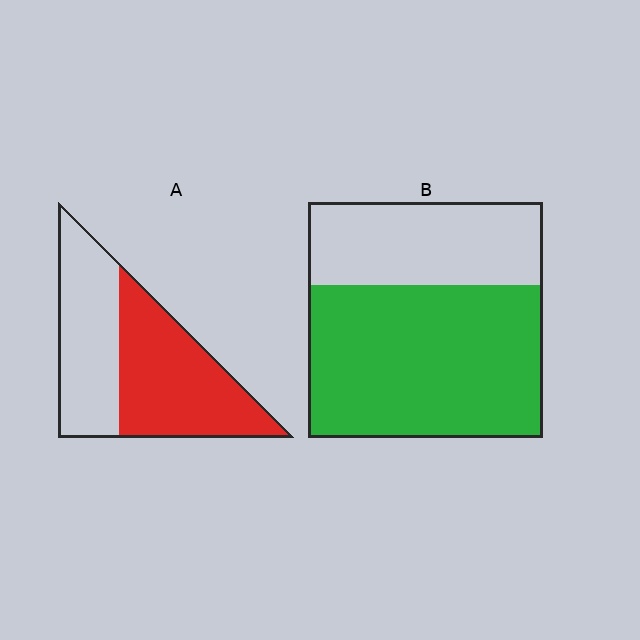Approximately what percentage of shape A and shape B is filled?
A is approximately 55% and B is approximately 65%.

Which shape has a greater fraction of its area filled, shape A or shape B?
Shape B.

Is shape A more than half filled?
Yes.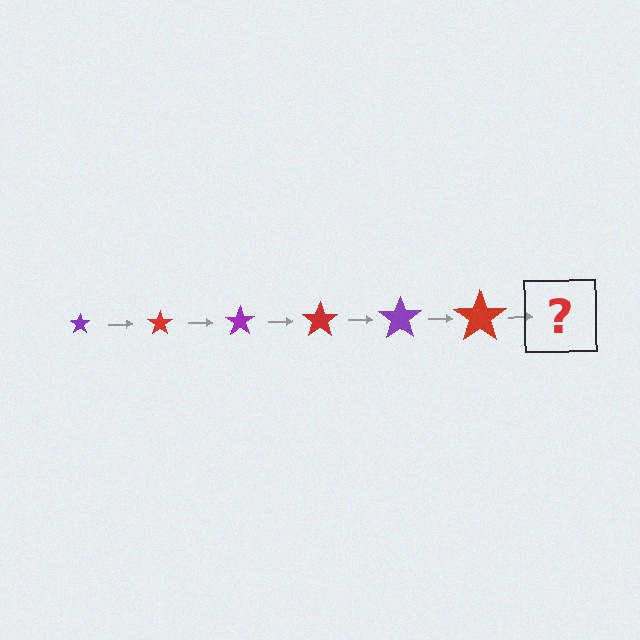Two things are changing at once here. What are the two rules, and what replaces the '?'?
The two rules are that the star grows larger each step and the color cycles through purple and red. The '?' should be a purple star, larger than the previous one.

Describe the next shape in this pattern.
It should be a purple star, larger than the previous one.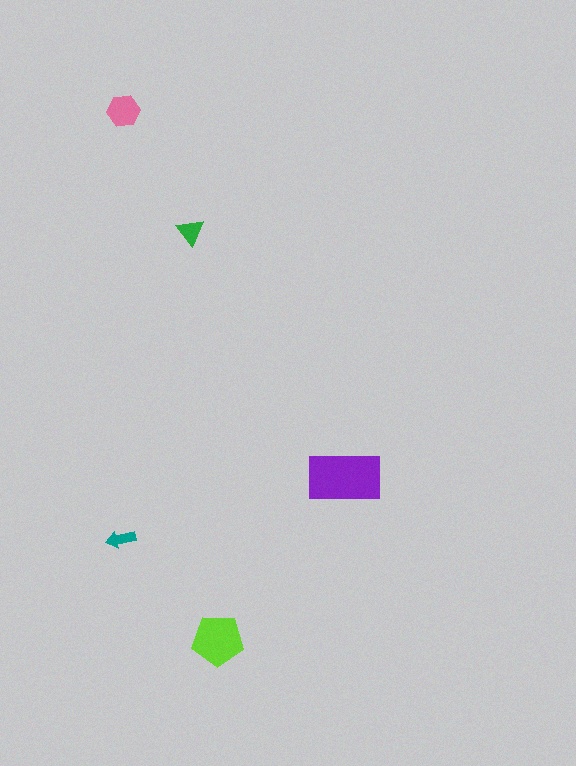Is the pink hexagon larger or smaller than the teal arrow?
Larger.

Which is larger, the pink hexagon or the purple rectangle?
The purple rectangle.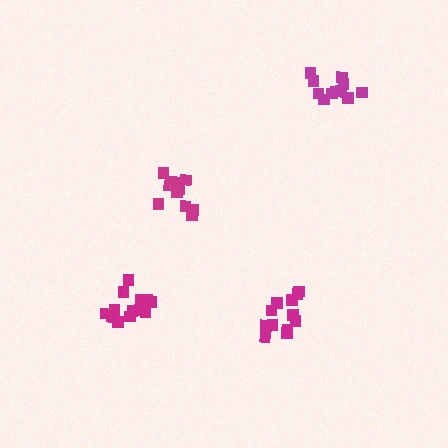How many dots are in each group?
Group 1: 13 dots, Group 2: 12 dots, Group 3: 11 dots, Group 4: 11 dots (47 total).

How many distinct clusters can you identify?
There are 4 distinct clusters.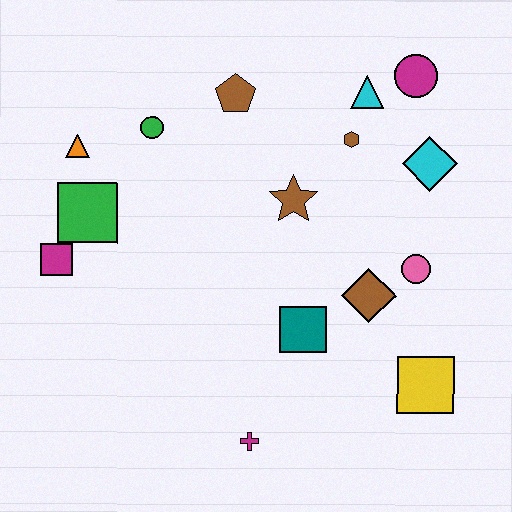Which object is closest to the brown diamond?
The pink circle is closest to the brown diamond.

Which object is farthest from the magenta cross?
The magenta circle is farthest from the magenta cross.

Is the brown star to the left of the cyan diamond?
Yes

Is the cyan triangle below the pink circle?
No